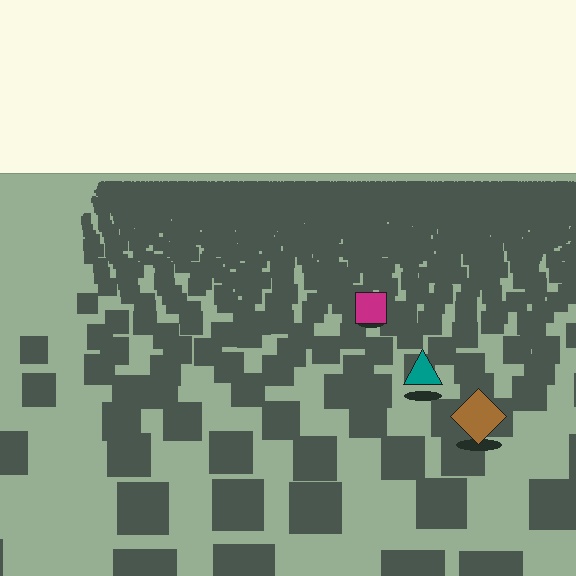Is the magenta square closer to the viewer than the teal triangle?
No. The teal triangle is closer — you can tell from the texture gradient: the ground texture is coarser near it.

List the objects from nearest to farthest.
From nearest to farthest: the brown diamond, the teal triangle, the magenta square.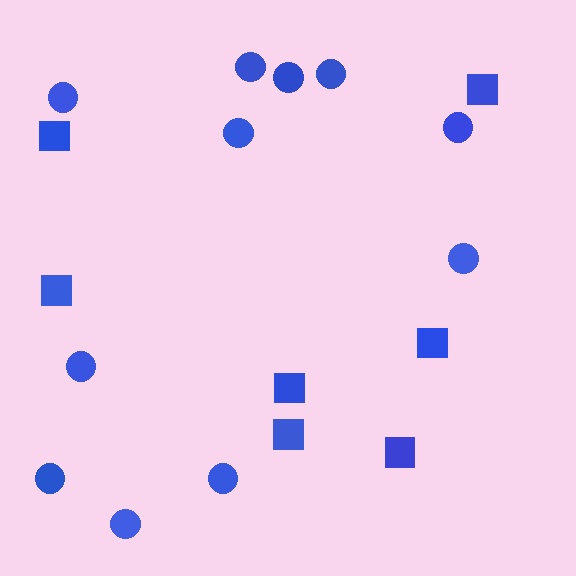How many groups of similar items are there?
There are 2 groups: one group of circles (11) and one group of squares (7).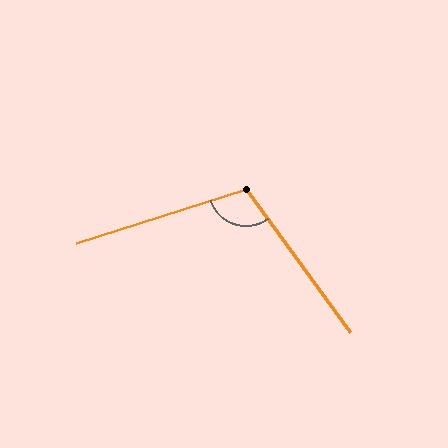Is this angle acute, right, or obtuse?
It is obtuse.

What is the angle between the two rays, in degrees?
Approximately 109 degrees.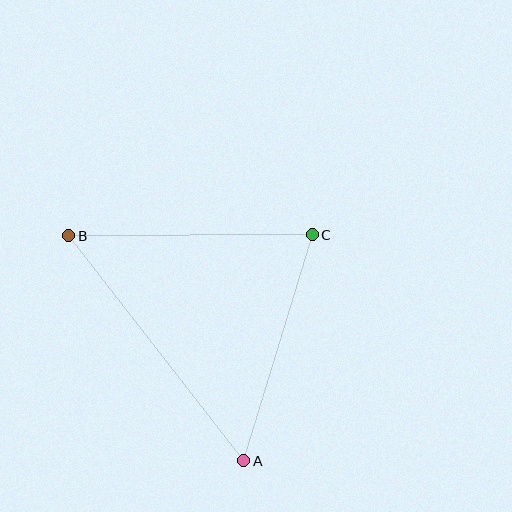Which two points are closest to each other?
Points A and C are closest to each other.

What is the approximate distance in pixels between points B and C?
The distance between B and C is approximately 244 pixels.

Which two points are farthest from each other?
Points A and B are farthest from each other.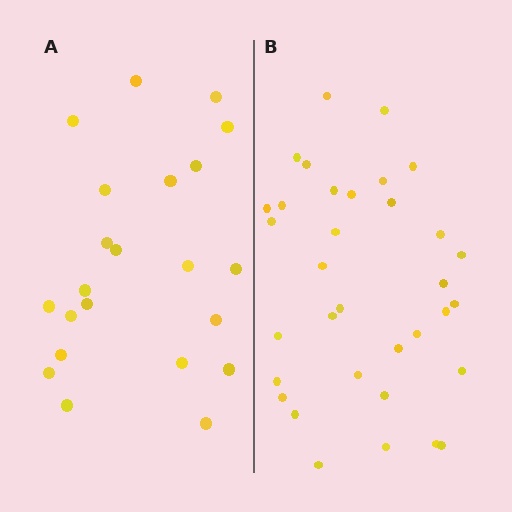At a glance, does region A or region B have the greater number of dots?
Region B (the right region) has more dots.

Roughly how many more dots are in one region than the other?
Region B has roughly 12 or so more dots than region A.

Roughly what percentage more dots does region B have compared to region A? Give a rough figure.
About 55% more.